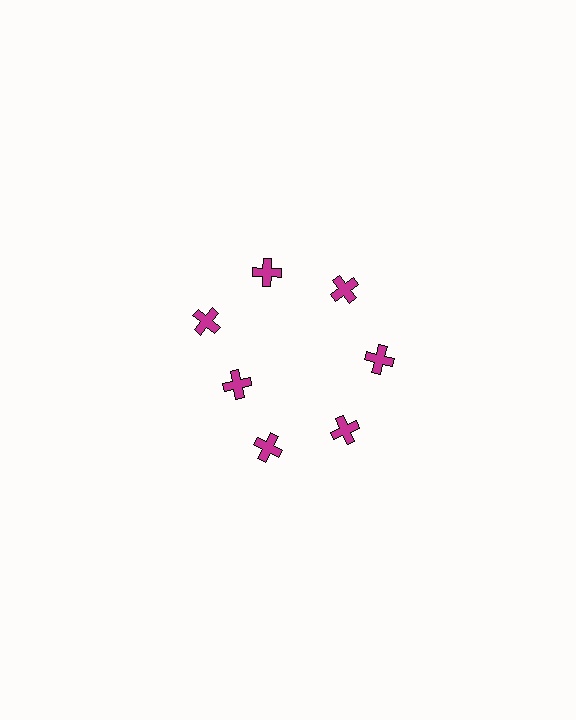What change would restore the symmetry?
The symmetry would be restored by moving it outward, back onto the ring so that all 7 crosses sit at equal angles and equal distance from the center.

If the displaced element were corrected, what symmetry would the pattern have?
It would have 7-fold rotational symmetry — the pattern would map onto itself every 51 degrees.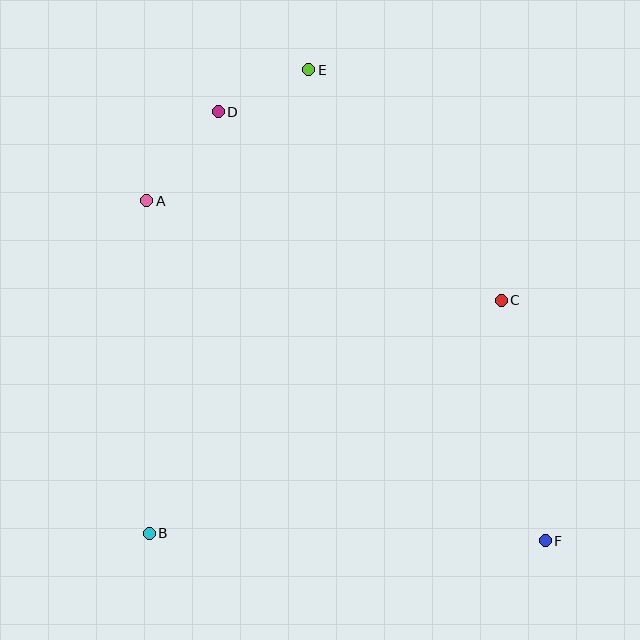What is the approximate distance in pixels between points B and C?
The distance between B and C is approximately 422 pixels.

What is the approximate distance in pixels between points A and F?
The distance between A and F is approximately 524 pixels.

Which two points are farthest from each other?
Points D and F are farthest from each other.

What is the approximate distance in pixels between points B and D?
The distance between B and D is approximately 427 pixels.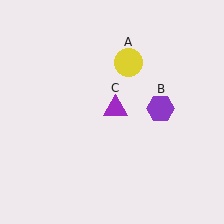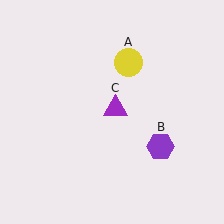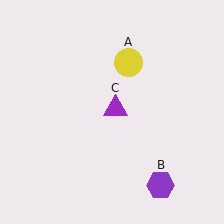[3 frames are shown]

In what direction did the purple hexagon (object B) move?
The purple hexagon (object B) moved down.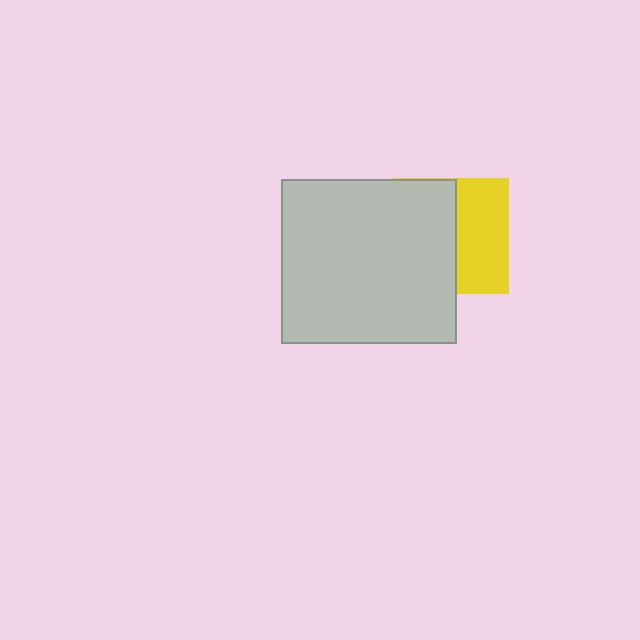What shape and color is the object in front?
The object in front is a light gray rectangle.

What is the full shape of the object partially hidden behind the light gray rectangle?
The partially hidden object is a yellow square.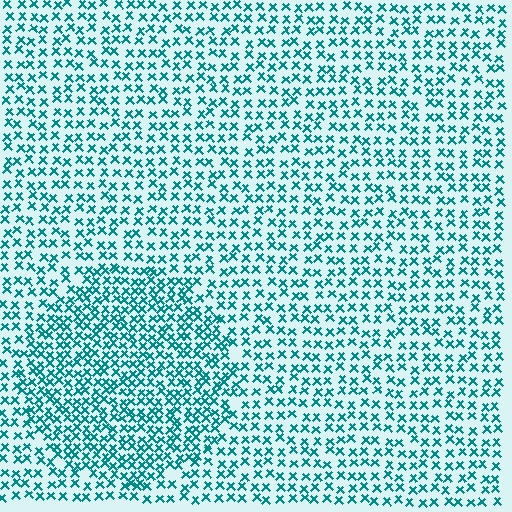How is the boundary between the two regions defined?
The boundary is defined by a change in element density (approximately 1.7x ratio). All elements are the same color, size, and shape.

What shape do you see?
I see a circle.